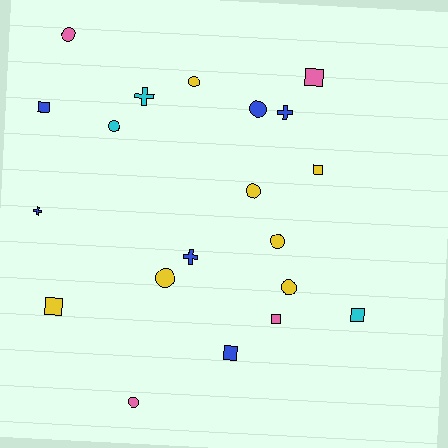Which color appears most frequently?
Yellow, with 7 objects.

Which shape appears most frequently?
Circle, with 9 objects.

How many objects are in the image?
There are 20 objects.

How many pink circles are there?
There are 2 pink circles.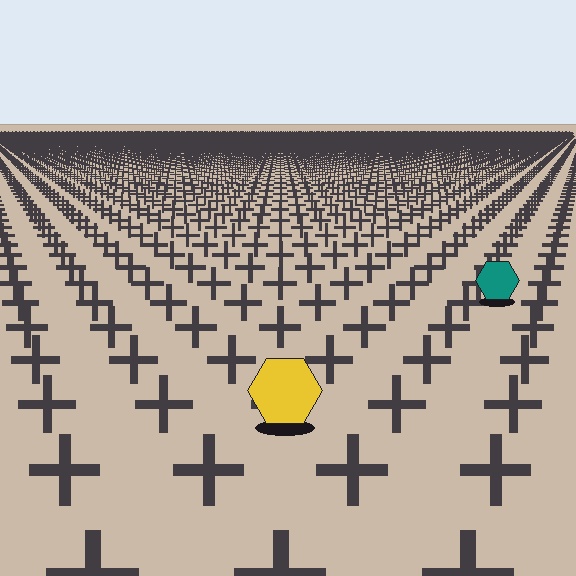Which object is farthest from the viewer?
The teal hexagon is farthest from the viewer. It appears smaller and the ground texture around it is denser.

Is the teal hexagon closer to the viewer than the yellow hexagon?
No. The yellow hexagon is closer — you can tell from the texture gradient: the ground texture is coarser near it.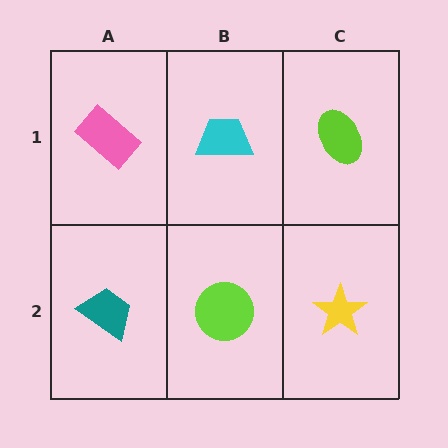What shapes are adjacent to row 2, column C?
A lime ellipse (row 1, column C), a lime circle (row 2, column B).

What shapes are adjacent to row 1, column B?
A lime circle (row 2, column B), a pink rectangle (row 1, column A), a lime ellipse (row 1, column C).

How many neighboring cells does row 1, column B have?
3.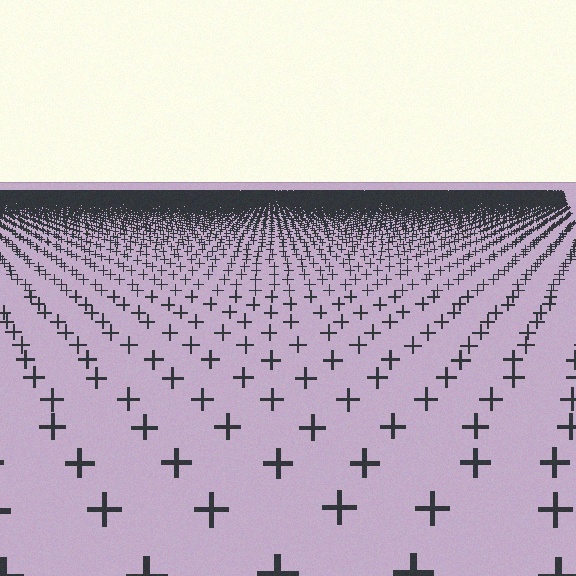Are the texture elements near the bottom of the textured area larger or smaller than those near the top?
Larger. Near the bottom, elements are closer to the viewer and appear at a bigger on-screen size.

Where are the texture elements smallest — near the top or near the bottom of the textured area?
Near the top.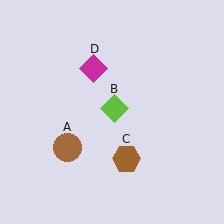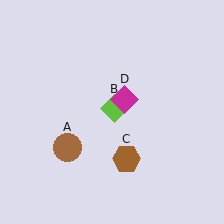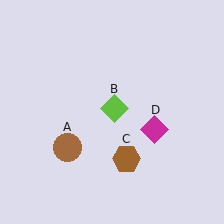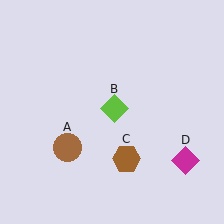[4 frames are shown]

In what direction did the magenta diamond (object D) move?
The magenta diamond (object D) moved down and to the right.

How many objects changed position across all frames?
1 object changed position: magenta diamond (object D).